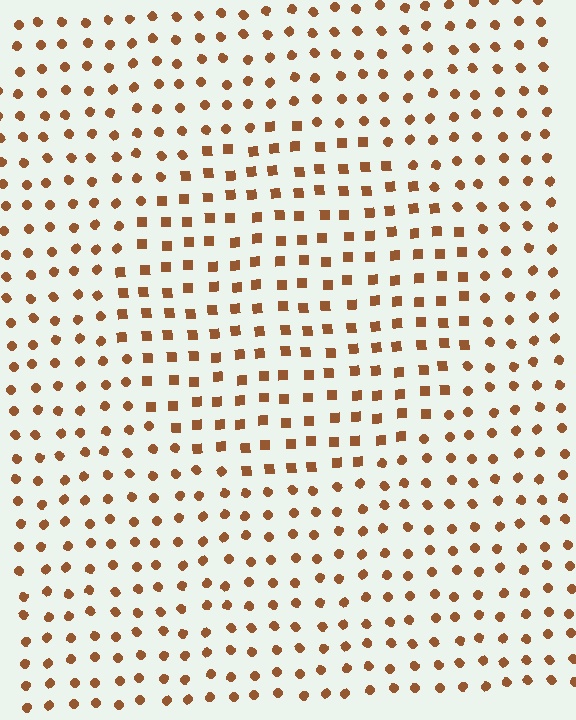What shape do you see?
I see a circle.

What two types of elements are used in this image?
The image uses squares inside the circle region and circles outside it.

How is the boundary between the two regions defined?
The boundary is defined by a change in element shape: squares inside vs. circles outside. All elements share the same color and spacing.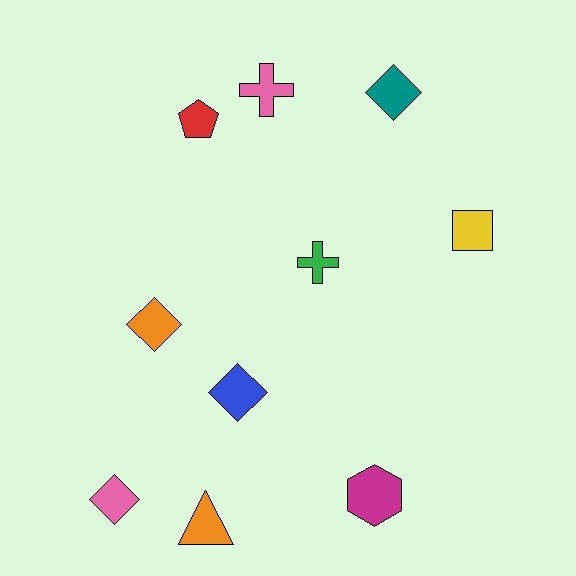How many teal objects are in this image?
There is 1 teal object.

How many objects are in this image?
There are 10 objects.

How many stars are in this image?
There are no stars.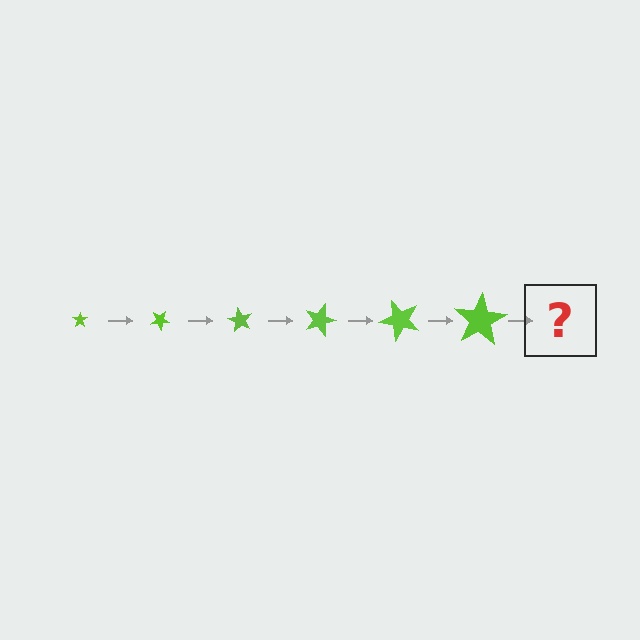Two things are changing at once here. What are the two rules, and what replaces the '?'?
The two rules are that the star grows larger each step and it rotates 30 degrees each step. The '?' should be a star, larger than the previous one and rotated 180 degrees from the start.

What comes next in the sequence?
The next element should be a star, larger than the previous one and rotated 180 degrees from the start.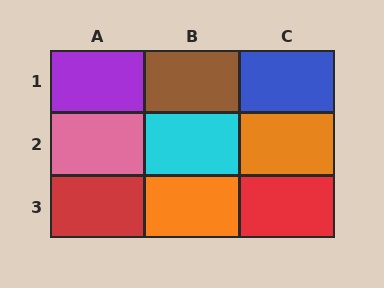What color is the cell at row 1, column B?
Brown.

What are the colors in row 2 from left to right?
Pink, cyan, orange.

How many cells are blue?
1 cell is blue.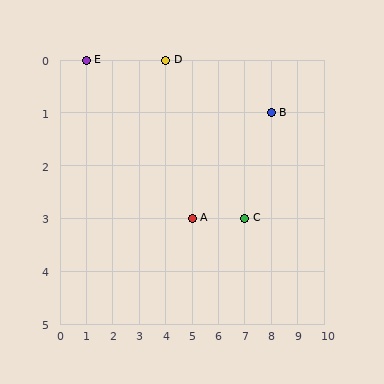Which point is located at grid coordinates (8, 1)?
Point B is at (8, 1).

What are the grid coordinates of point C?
Point C is at grid coordinates (7, 3).